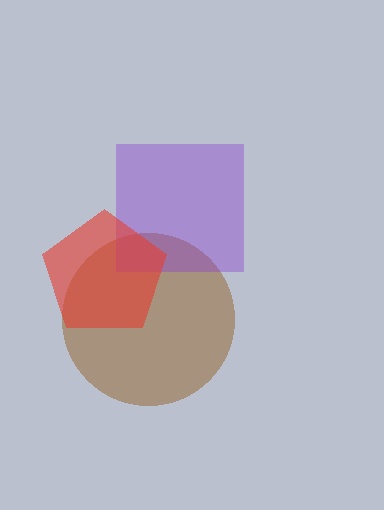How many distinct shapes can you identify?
There are 3 distinct shapes: a brown circle, a purple square, a red pentagon.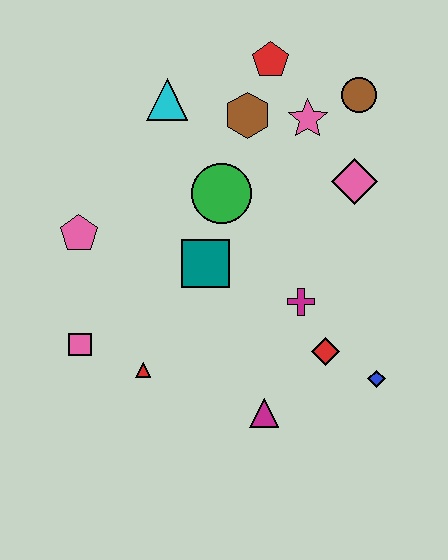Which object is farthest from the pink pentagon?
The blue diamond is farthest from the pink pentagon.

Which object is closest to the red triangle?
The pink square is closest to the red triangle.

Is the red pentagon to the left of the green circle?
No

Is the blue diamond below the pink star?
Yes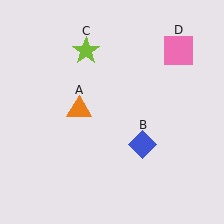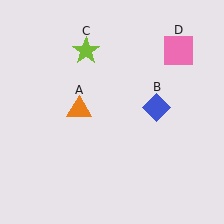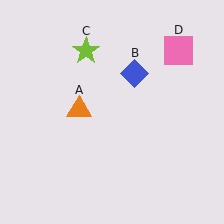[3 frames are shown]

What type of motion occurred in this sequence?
The blue diamond (object B) rotated counterclockwise around the center of the scene.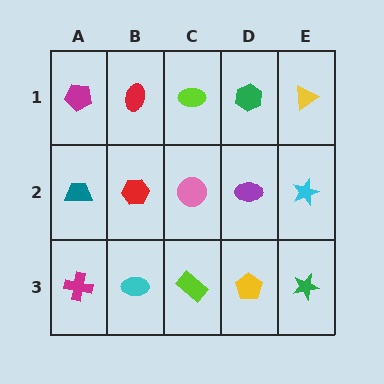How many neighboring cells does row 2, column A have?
3.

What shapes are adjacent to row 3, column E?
A cyan star (row 2, column E), a yellow pentagon (row 3, column D).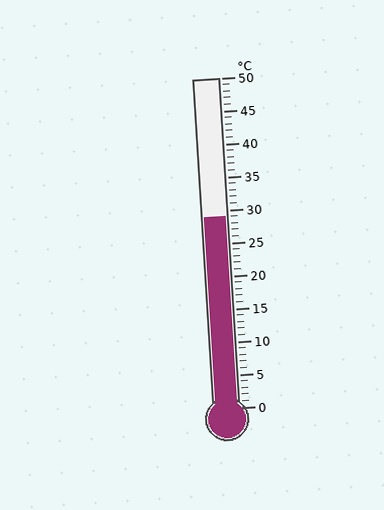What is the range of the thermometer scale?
The thermometer scale ranges from 0°C to 50°C.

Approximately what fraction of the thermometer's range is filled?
The thermometer is filled to approximately 60% of its range.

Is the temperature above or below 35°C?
The temperature is below 35°C.